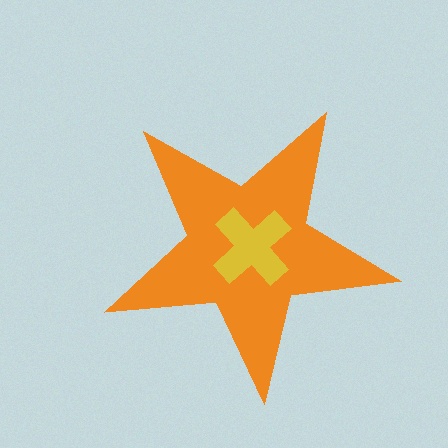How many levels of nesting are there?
2.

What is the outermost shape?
The orange star.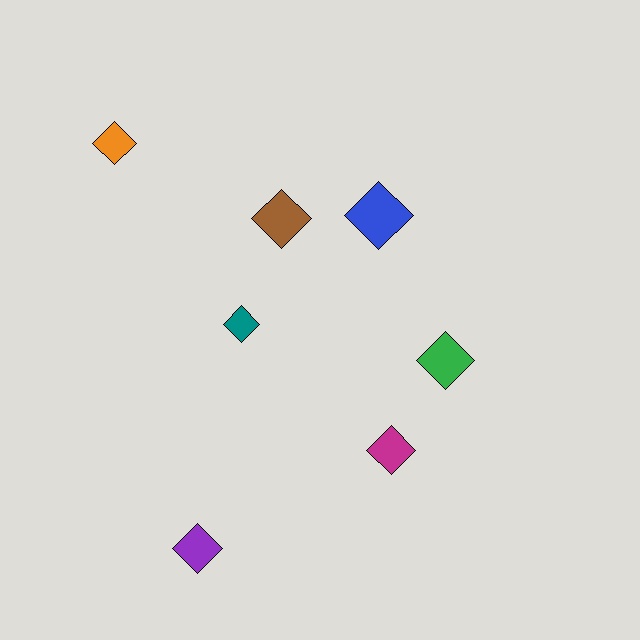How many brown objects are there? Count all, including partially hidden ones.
There is 1 brown object.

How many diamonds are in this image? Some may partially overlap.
There are 7 diamonds.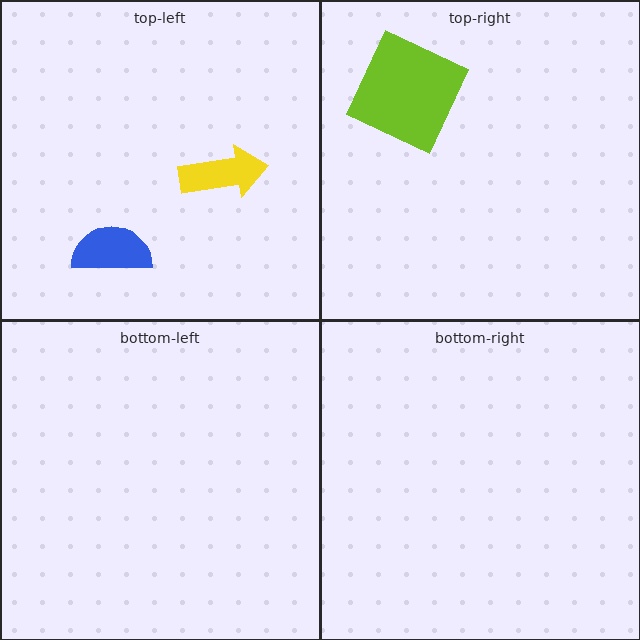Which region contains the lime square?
The top-right region.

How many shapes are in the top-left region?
2.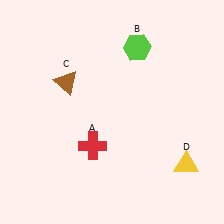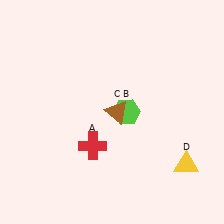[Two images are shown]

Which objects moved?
The objects that moved are: the lime hexagon (B), the brown triangle (C).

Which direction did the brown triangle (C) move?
The brown triangle (C) moved right.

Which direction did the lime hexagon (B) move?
The lime hexagon (B) moved down.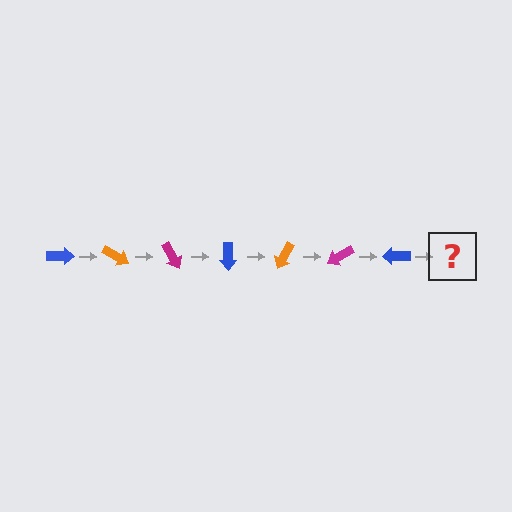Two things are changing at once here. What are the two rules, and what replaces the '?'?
The two rules are that it rotates 30 degrees each step and the color cycles through blue, orange, and magenta. The '?' should be an orange arrow, rotated 210 degrees from the start.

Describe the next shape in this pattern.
It should be an orange arrow, rotated 210 degrees from the start.